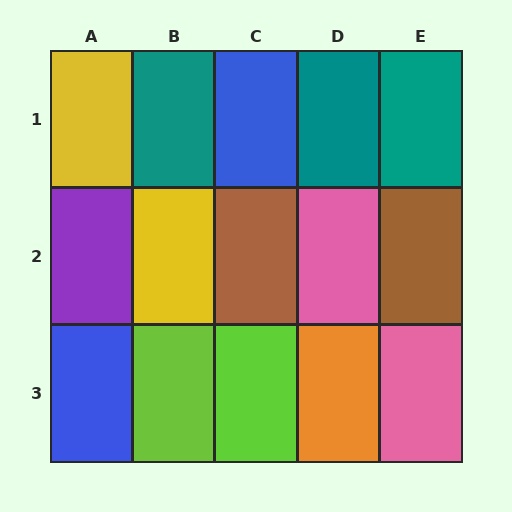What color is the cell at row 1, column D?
Teal.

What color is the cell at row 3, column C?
Lime.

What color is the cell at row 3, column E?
Pink.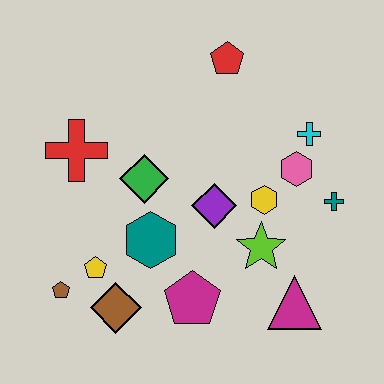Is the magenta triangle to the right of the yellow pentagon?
Yes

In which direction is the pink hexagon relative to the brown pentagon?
The pink hexagon is to the right of the brown pentagon.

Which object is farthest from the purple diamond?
The brown pentagon is farthest from the purple diamond.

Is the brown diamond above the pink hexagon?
No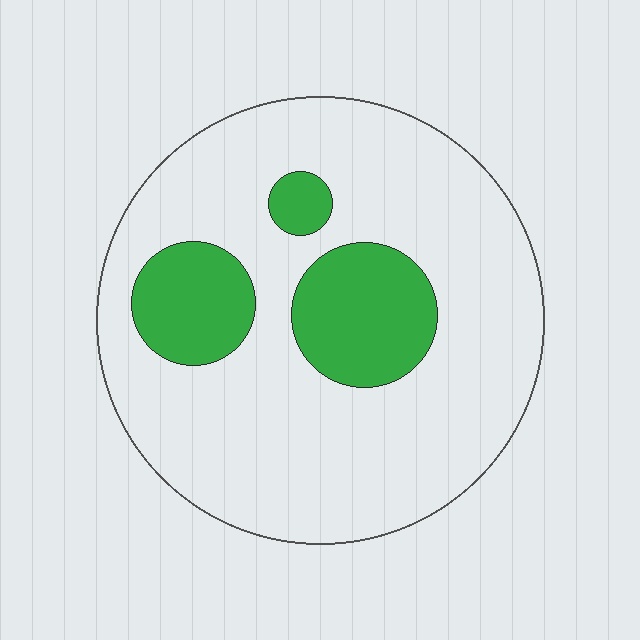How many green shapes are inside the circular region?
3.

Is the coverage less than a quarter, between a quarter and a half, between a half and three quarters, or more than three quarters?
Less than a quarter.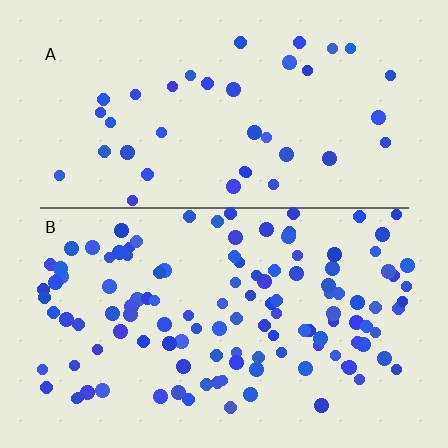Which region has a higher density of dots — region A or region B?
B (the bottom).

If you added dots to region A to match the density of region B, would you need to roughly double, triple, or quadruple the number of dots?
Approximately triple.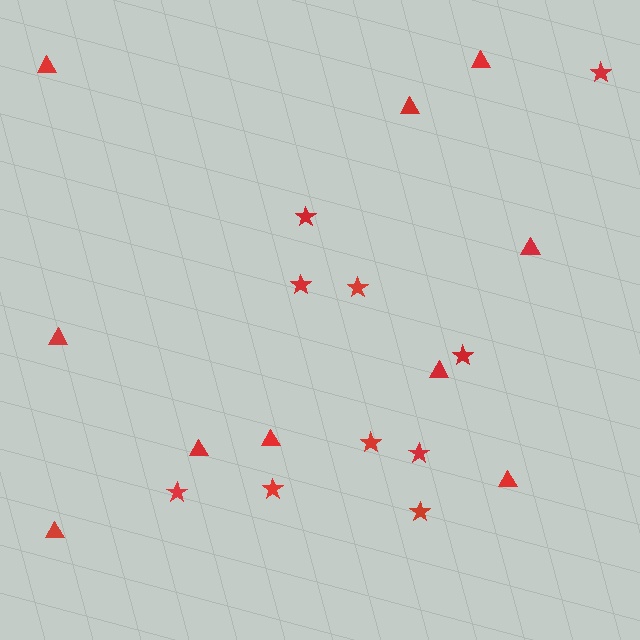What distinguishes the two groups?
There are 2 groups: one group of stars (10) and one group of triangles (10).